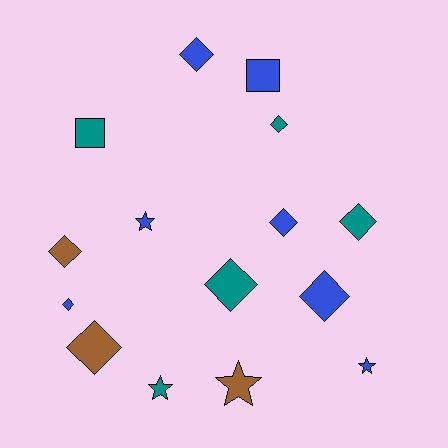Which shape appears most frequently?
Diamond, with 9 objects.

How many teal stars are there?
There is 1 teal star.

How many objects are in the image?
There are 15 objects.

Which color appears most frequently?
Blue, with 7 objects.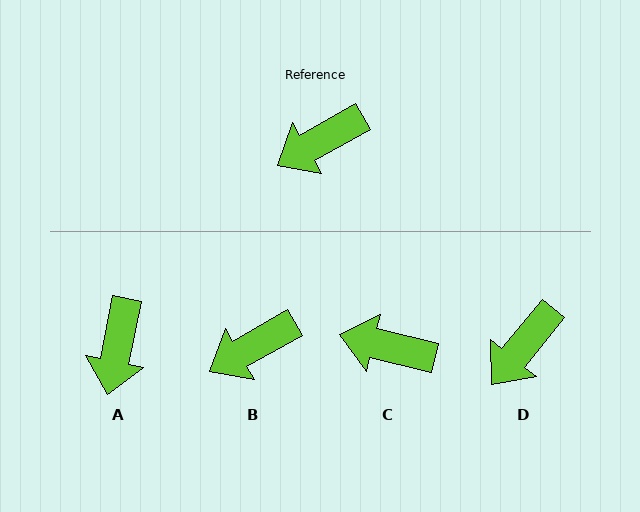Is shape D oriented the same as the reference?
No, it is off by about 21 degrees.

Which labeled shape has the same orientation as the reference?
B.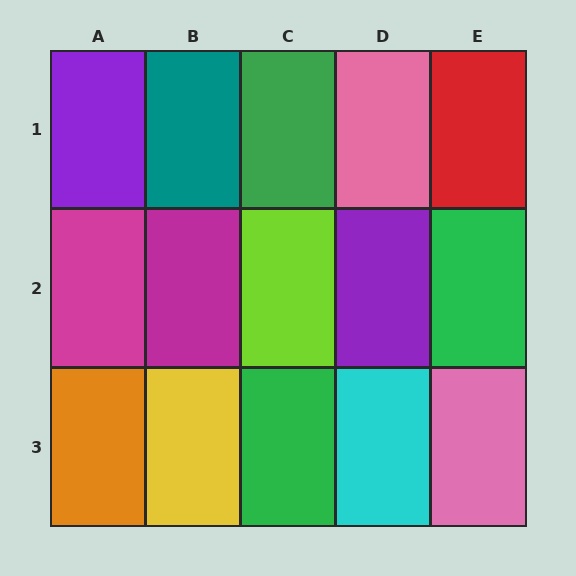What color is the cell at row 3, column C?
Green.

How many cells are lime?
1 cell is lime.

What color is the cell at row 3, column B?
Yellow.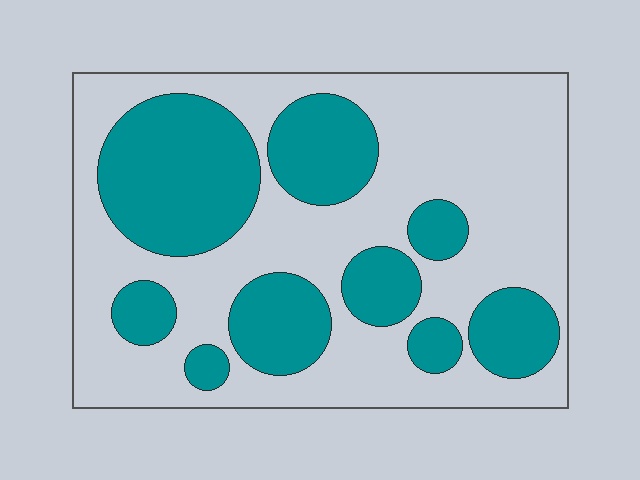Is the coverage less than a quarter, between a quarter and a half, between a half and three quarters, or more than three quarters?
Between a quarter and a half.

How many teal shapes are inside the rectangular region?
9.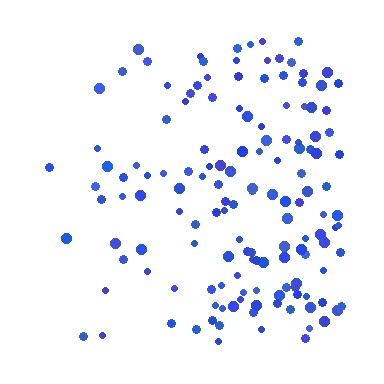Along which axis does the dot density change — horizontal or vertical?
Horizontal.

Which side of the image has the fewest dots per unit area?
The left.